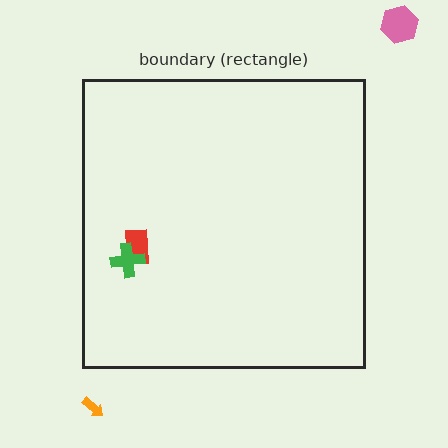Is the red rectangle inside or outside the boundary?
Inside.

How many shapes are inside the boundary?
2 inside, 2 outside.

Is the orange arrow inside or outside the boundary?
Outside.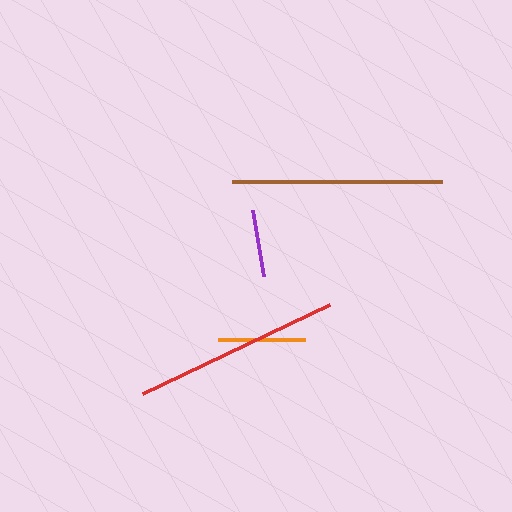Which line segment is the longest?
The brown line is the longest at approximately 210 pixels.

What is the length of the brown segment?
The brown segment is approximately 210 pixels long.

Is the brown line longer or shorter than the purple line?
The brown line is longer than the purple line.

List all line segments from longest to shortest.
From longest to shortest: brown, red, orange, purple.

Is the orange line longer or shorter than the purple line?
The orange line is longer than the purple line.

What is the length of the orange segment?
The orange segment is approximately 87 pixels long.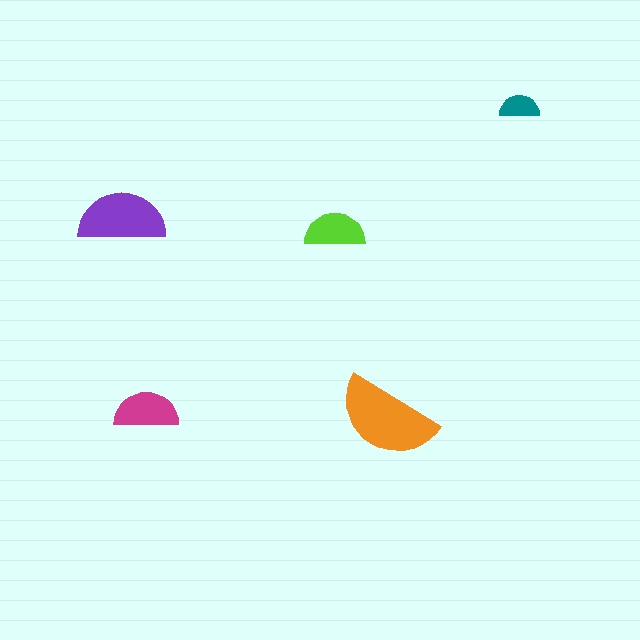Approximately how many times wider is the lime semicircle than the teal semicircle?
About 1.5 times wider.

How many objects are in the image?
There are 5 objects in the image.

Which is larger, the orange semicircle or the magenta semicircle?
The orange one.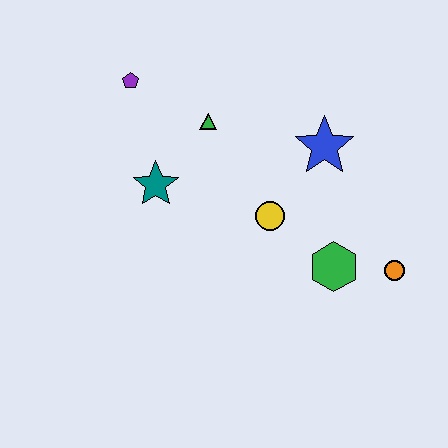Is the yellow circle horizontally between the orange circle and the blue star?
No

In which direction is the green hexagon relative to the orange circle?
The green hexagon is to the left of the orange circle.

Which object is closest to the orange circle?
The green hexagon is closest to the orange circle.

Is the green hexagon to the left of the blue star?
No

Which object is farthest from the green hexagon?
The purple pentagon is farthest from the green hexagon.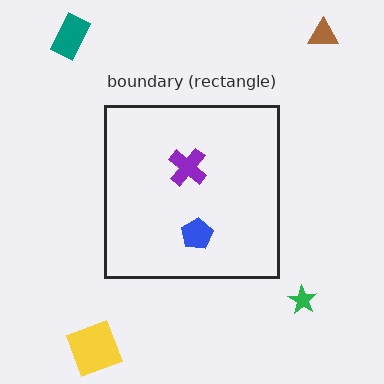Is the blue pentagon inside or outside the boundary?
Inside.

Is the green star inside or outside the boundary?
Outside.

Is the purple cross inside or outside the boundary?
Inside.